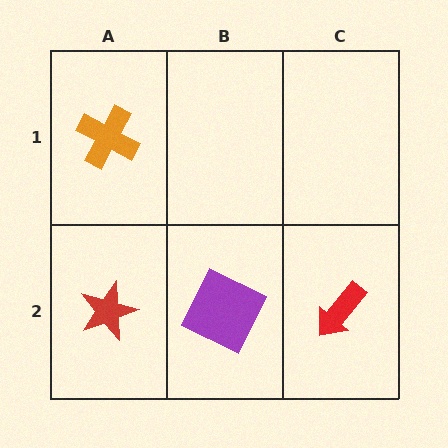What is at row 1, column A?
An orange cross.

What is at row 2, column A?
A red star.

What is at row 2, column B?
A purple square.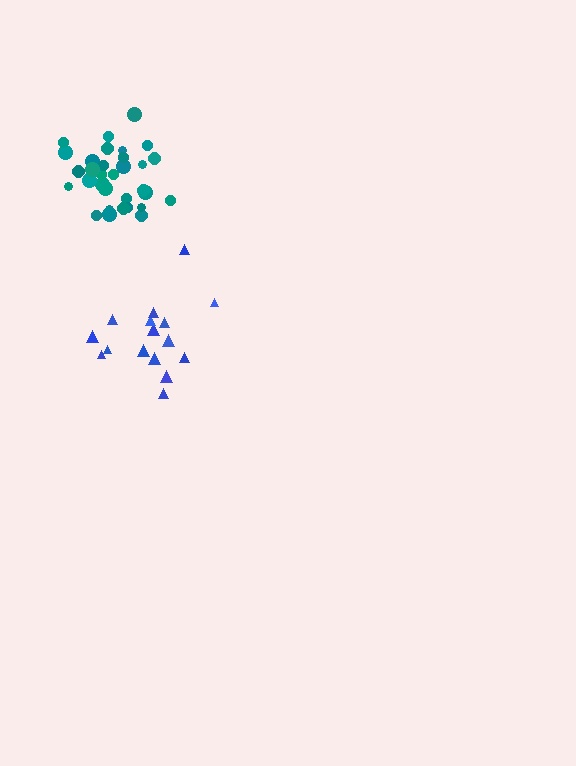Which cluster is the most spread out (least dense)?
Blue.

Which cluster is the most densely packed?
Teal.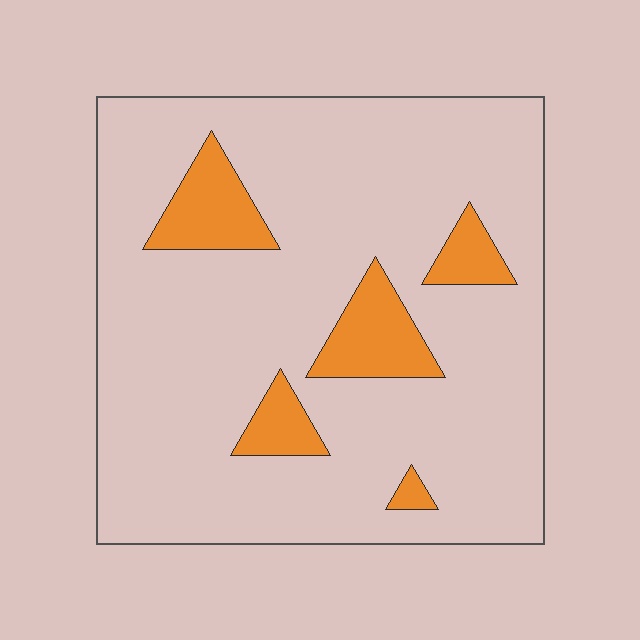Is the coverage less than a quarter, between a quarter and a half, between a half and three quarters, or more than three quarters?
Less than a quarter.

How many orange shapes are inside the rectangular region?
5.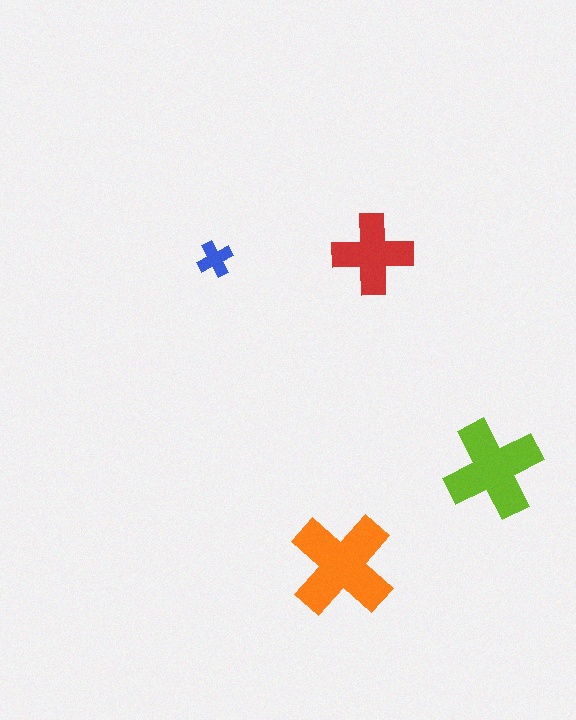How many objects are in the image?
There are 4 objects in the image.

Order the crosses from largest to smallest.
the orange one, the lime one, the red one, the blue one.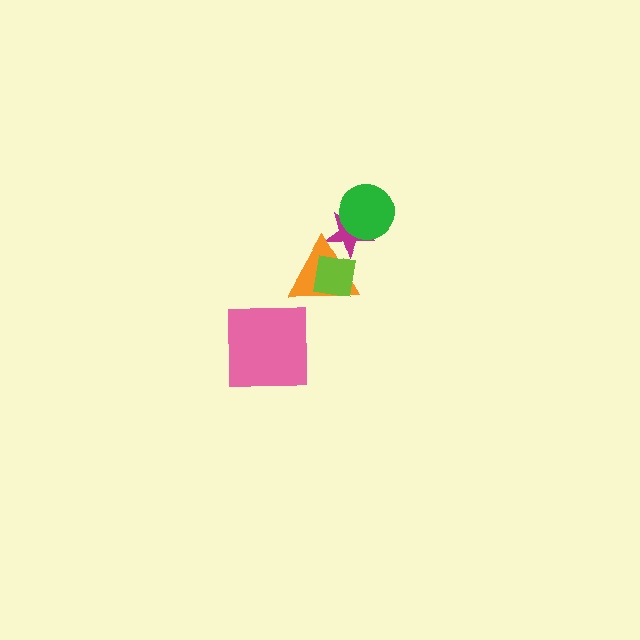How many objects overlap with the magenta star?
3 objects overlap with the magenta star.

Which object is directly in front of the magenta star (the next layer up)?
The green circle is directly in front of the magenta star.